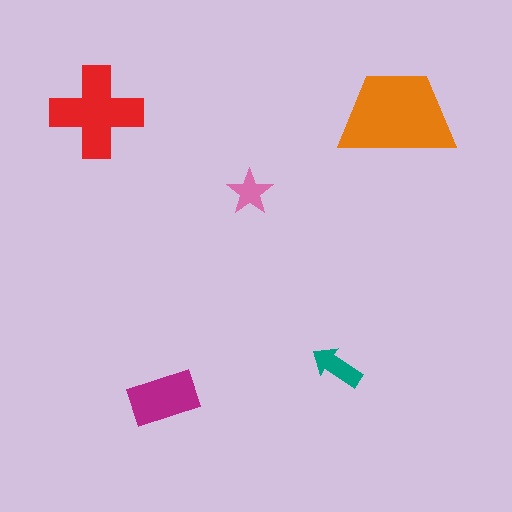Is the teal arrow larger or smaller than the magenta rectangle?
Smaller.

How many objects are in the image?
There are 5 objects in the image.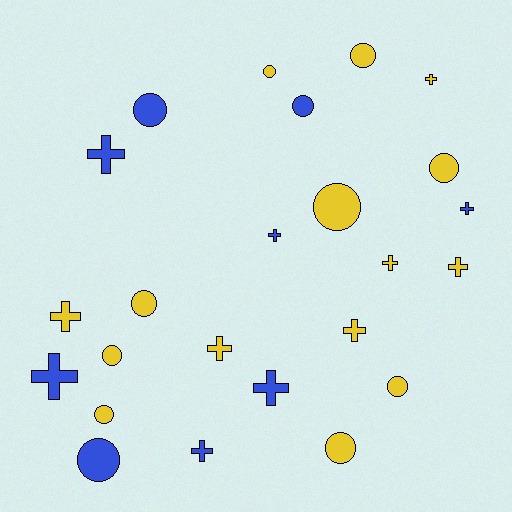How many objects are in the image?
There are 24 objects.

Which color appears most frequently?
Yellow, with 15 objects.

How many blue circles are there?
There are 3 blue circles.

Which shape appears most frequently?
Circle, with 12 objects.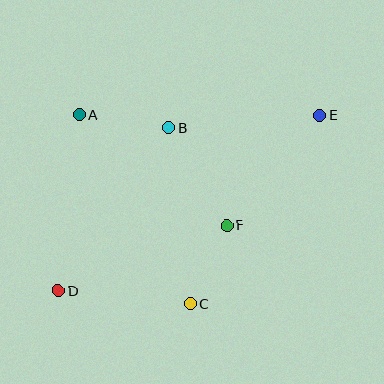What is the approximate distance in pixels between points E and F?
The distance between E and F is approximately 144 pixels.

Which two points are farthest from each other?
Points D and E are farthest from each other.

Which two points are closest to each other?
Points C and F are closest to each other.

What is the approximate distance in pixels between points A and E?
The distance between A and E is approximately 241 pixels.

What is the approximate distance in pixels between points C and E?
The distance between C and E is approximately 229 pixels.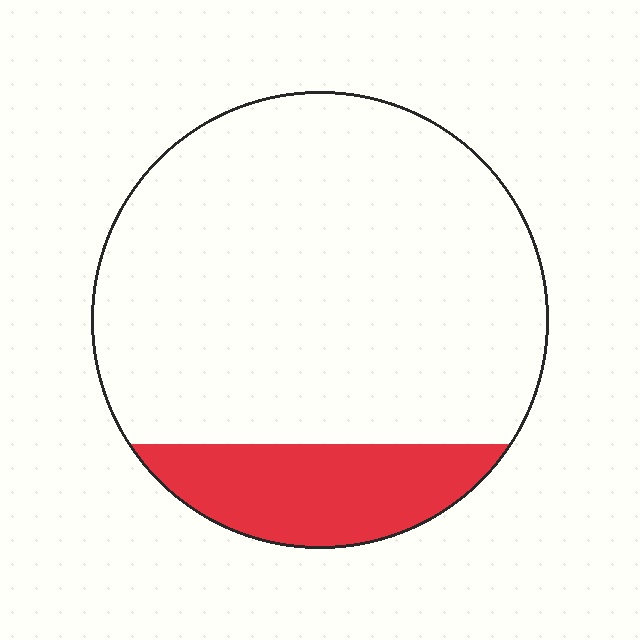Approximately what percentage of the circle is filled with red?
Approximately 15%.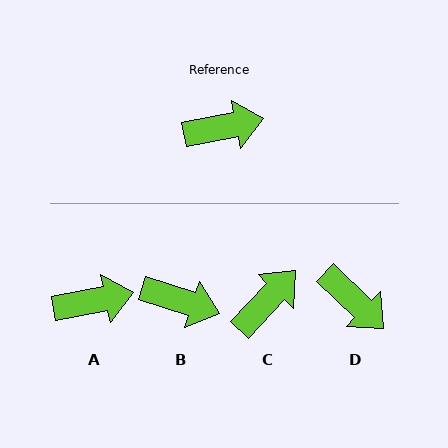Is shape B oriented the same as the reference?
No, it is off by about 29 degrees.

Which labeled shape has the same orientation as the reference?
A.